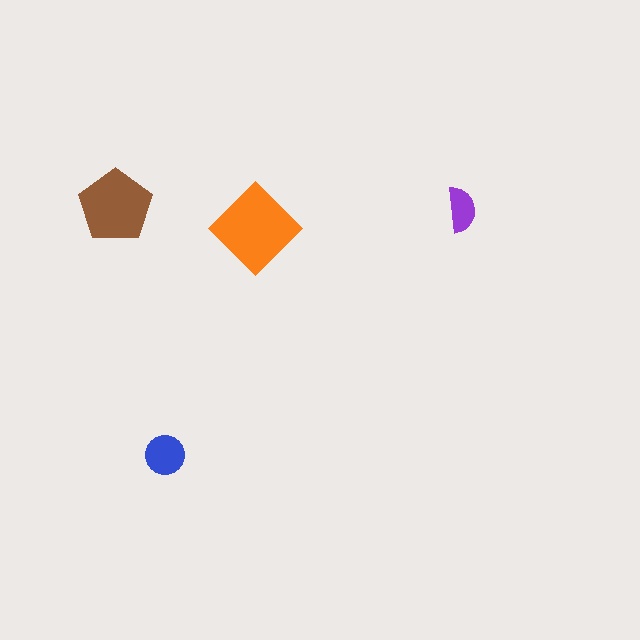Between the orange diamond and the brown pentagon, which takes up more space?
The orange diamond.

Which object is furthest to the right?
The purple semicircle is rightmost.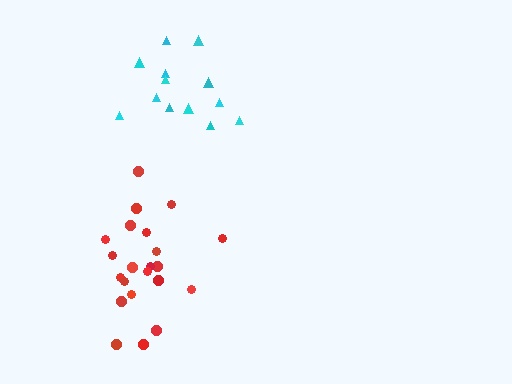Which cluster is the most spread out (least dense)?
Cyan.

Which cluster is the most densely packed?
Red.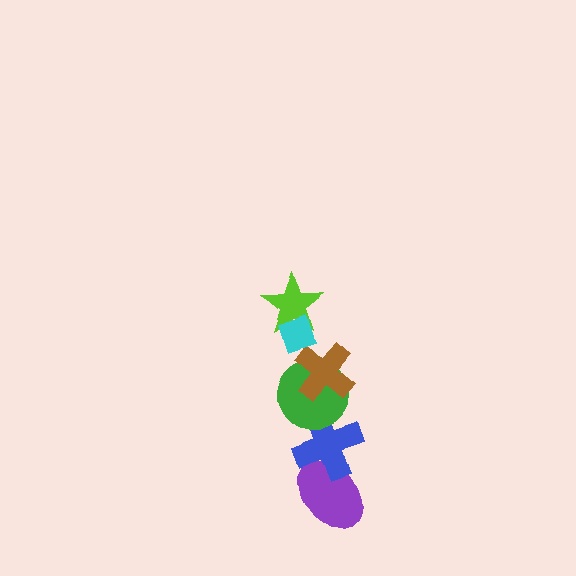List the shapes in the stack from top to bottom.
From top to bottom: the cyan diamond, the lime star, the brown cross, the green circle, the blue cross, the purple ellipse.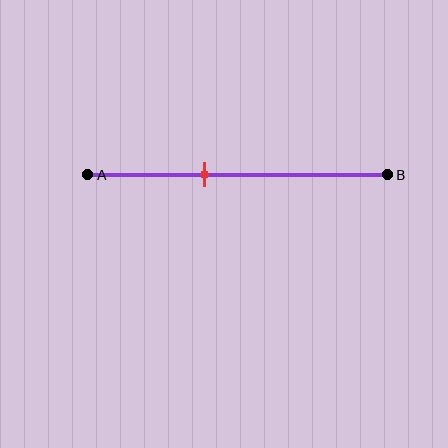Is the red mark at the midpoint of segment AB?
No, the mark is at about 40% from A, not at the 50% midpoint.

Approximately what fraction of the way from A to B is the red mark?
The red mark is approximately 40% of the way from A to B.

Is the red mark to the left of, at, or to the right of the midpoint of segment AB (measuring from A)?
The red mark is to the left of the midpoint of segment AB.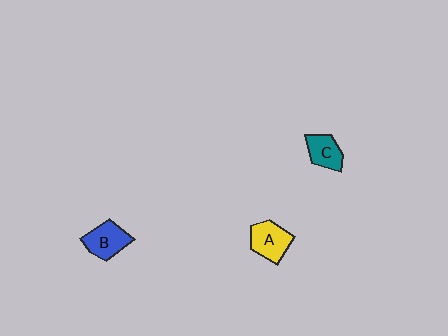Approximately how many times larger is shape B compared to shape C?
Approximately 1.2 times.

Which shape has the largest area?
Shape A (yellow).